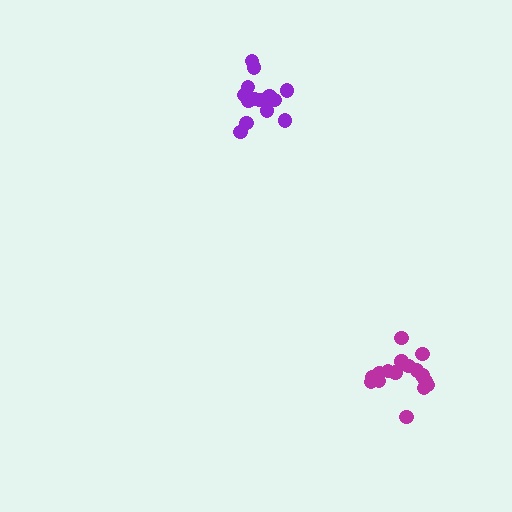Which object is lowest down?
The magenta cluster is bottommost.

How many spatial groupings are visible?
There are 2 spatial groupings.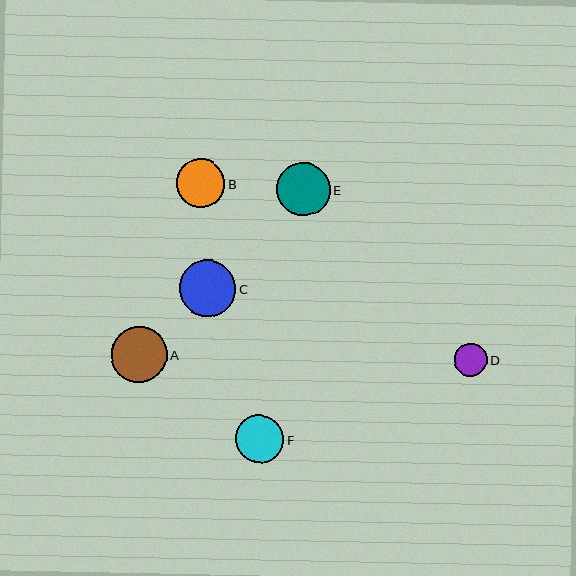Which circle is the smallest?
Circle D is the smallest with a size of approximately 33 pixels.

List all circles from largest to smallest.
From largest to smallest: C, A, E, F, B, D.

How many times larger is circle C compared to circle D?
Circle C is approximately 1.7 times the size of circle D.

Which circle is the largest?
Circle C is the largest with a size of approximately 57 pixels.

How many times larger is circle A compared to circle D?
Circle A is approximately 1.7 times the size of circle D.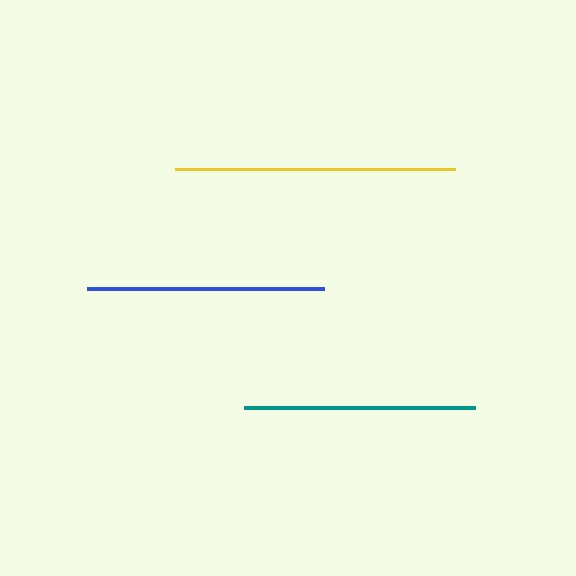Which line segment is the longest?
The yellow line is the longest at approximately 280 pixels.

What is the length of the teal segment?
The teal segment is approximately 230 pixels long.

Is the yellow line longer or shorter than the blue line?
The yellow line is longer than the blue line.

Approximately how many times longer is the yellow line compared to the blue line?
The yellow line is approximately 1.2 times the length of the blue line.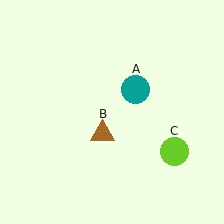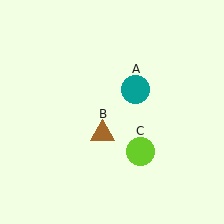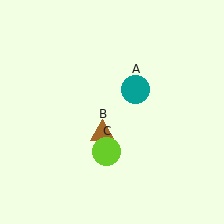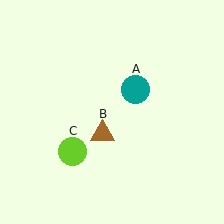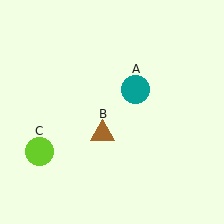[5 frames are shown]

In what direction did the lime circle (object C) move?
The lime circle (object C) moved left.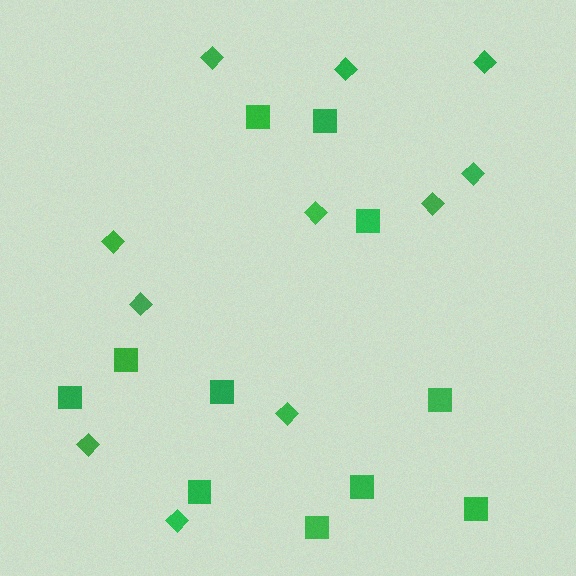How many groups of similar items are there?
There are 2 groups: one group of diamonds (11) and one group of squares (11).